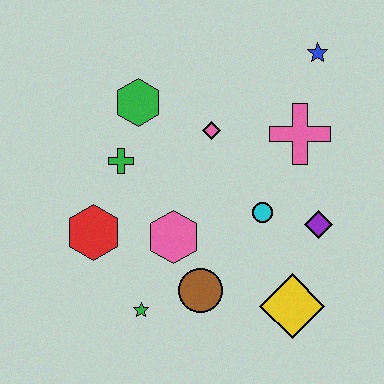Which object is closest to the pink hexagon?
The brown circle is closest to the pink hexagon.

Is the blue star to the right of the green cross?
Yes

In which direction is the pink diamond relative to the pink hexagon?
The pink diamond is above the pink hexagon.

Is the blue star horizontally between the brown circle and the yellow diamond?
No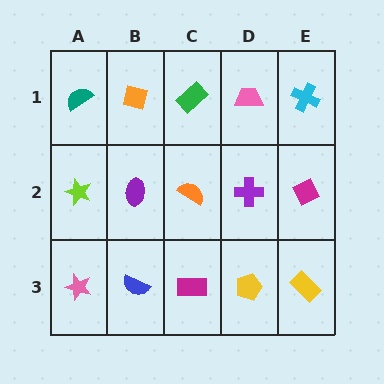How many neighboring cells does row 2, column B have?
4.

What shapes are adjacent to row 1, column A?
A lime star (row 2, column A), an orange square (row 1, column B).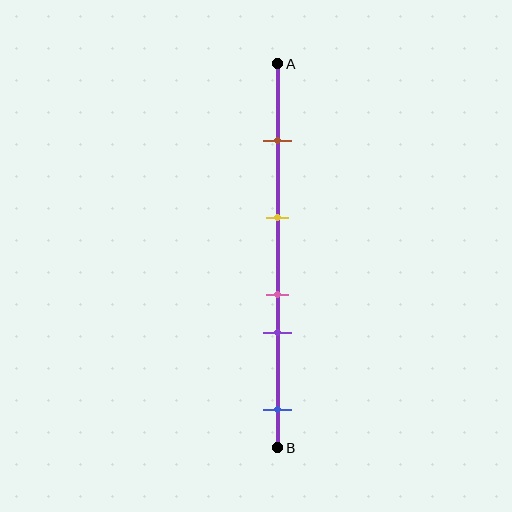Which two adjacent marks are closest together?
The pink and purple marks are the closest adjacent pair.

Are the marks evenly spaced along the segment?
No, the marks are not evenly spaced.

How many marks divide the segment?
There are 5 marks dividing the segment.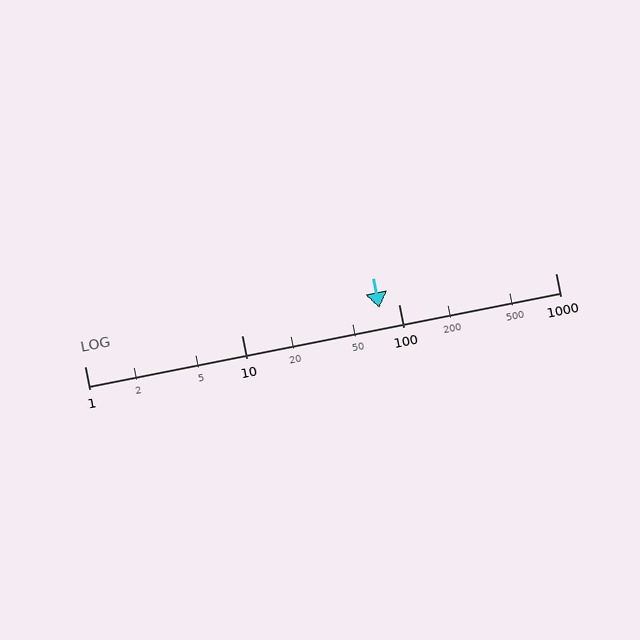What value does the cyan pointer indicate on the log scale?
The pointer indicates approximately 75.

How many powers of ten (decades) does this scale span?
The scale spans 3 decades, from 1 to 1000.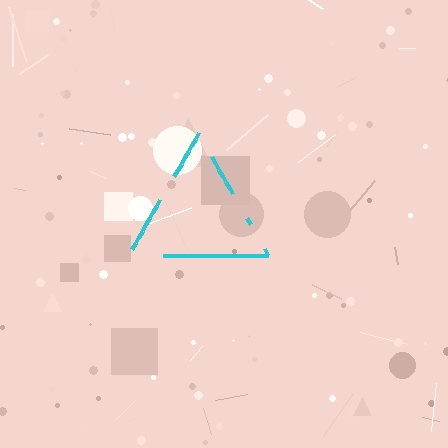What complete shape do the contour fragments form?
The contour fragments form a triangle.